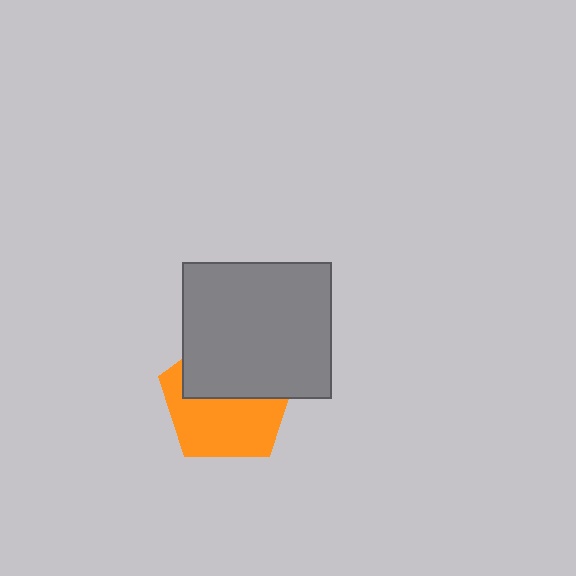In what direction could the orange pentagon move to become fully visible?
The orange pentagon could move down. That would shift it out from behind the gray rectangle entirely.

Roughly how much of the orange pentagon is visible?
About half of it is visible (roughly 53%).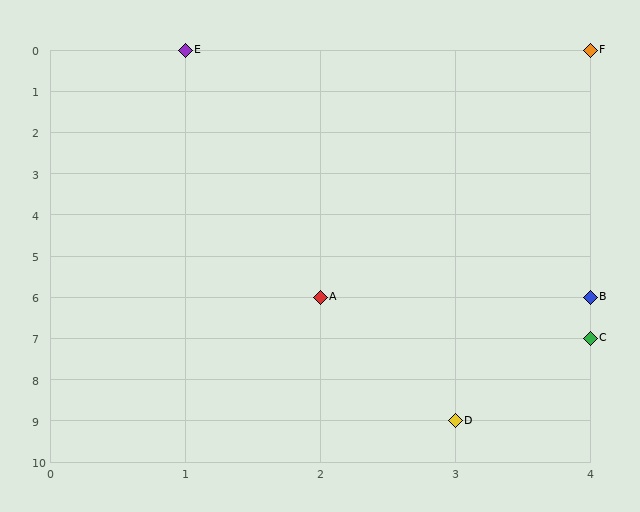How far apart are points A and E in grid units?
Points A and E are 1 column and 6 rows apart (about 6.1 grid units diagonally).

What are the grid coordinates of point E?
Point E is at grid coordinates (1, 0).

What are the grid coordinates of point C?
Point C is at grid coordinates (4, 7).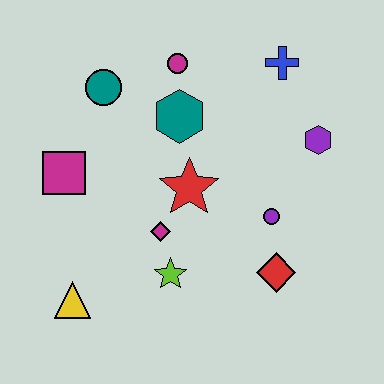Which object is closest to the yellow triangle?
The lime star is closest to the yellow triangle.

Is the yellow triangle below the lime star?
Yes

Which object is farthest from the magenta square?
The purple hexagon is farthest from the magenta square.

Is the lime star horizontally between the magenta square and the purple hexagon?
Yes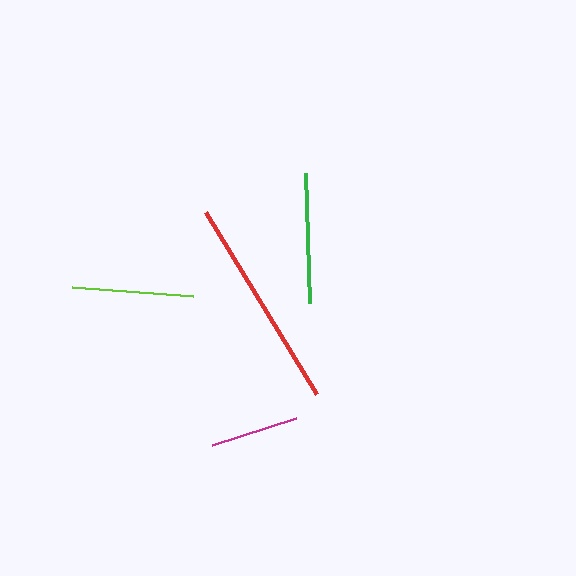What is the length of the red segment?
The red segment is approximately 212 pixels long.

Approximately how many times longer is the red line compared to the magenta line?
The red line is approximately 2.4 times the length of the magenta line.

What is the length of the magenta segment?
The magenta segment is approximately 88 pixels long.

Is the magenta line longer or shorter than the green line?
The green line is longer than the magenta line.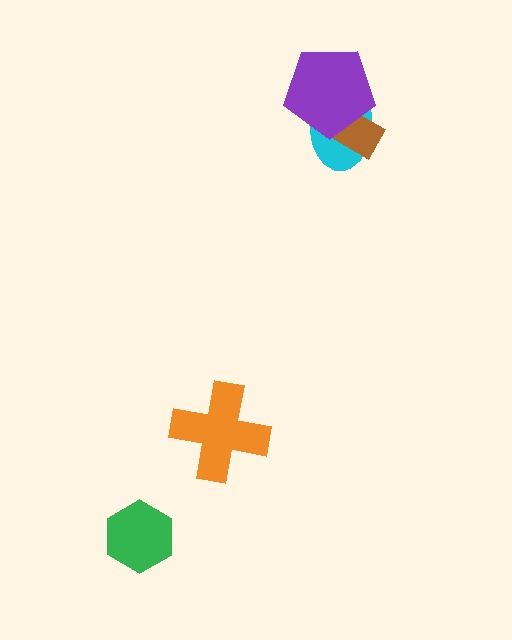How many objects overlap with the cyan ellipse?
2 objects overlap with the cyan ellipse.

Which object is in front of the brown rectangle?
The purple pentagon is in front of the brown rectangle.